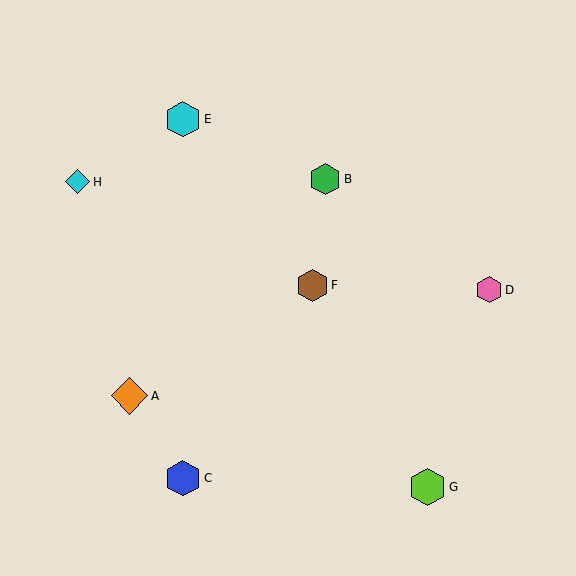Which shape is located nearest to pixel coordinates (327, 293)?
The brown hexagon (labeled F) at (312, 285) is nearest to that location.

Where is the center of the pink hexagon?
The center of the pink hexagon is at (489, 290).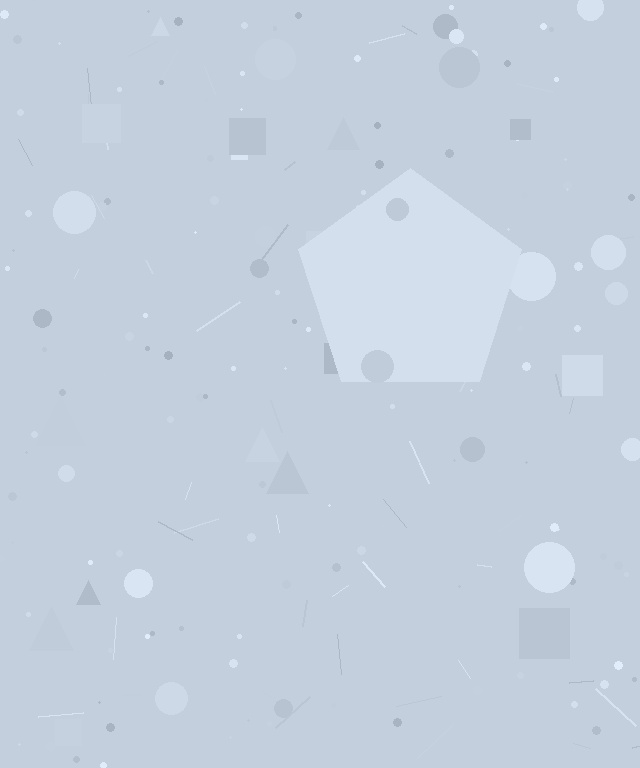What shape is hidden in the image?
A pentagon is hidden in the image.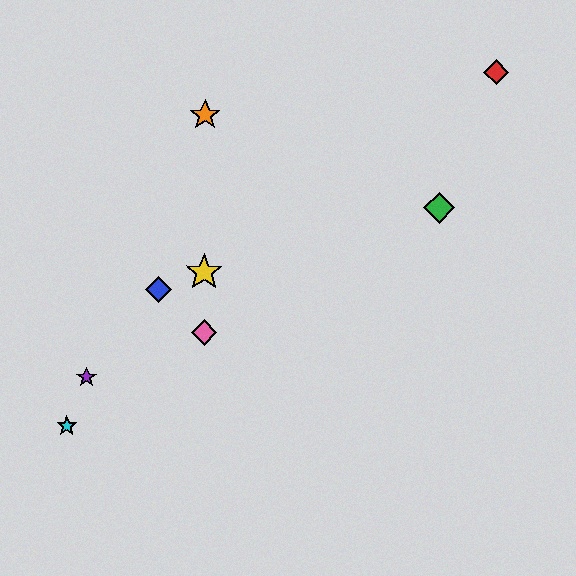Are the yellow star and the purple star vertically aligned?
No, the yellow star is at x≈204 and the purple star is at x≈86.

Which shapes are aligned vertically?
The yellow star, the orange star, the pink diamond are aligned vertically.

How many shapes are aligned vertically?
3 shapes (the yellow star, the orange star, the pink diamond) are aligned vertically.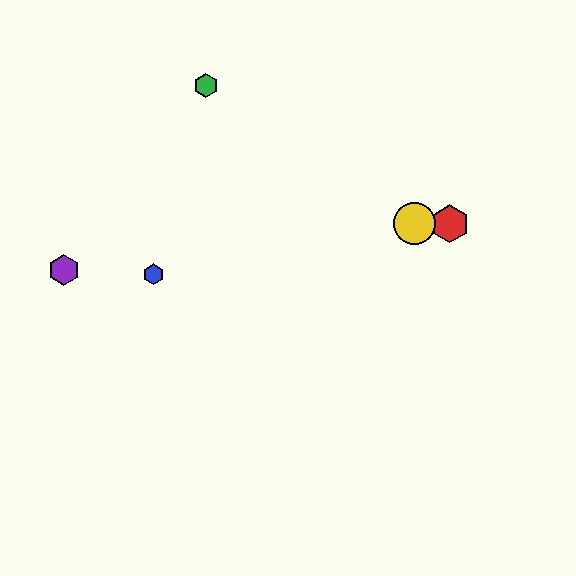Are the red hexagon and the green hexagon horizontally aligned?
No, the red hexagon is at y≈224 and the green hexagon is at y≈85.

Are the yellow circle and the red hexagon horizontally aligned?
Yes, both are at y≈224.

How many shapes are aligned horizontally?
2 shapes (the red hexagon, the yellow circle) are aligned horizontally.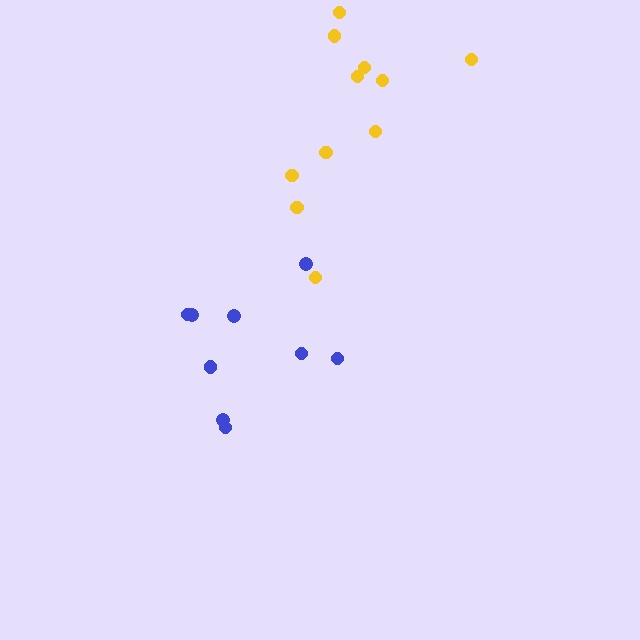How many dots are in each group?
Group 1: 11 dots, Group 2: 9 dots (20 total).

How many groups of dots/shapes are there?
There are 2 groups.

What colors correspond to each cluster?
The clusters are colored: yellow, blue.